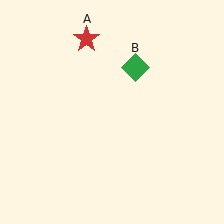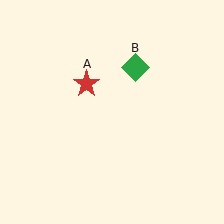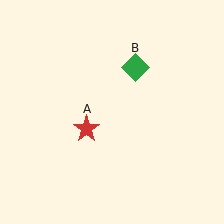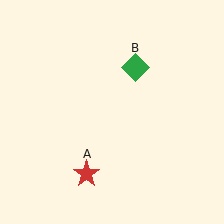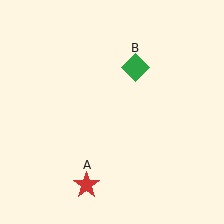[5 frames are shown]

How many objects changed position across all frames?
1 object changed position: red star (object A).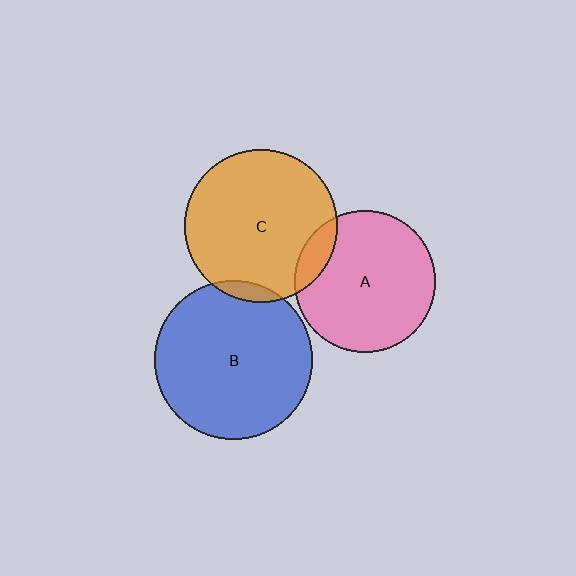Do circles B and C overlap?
Yes.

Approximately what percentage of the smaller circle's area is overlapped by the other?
Approximately 5%.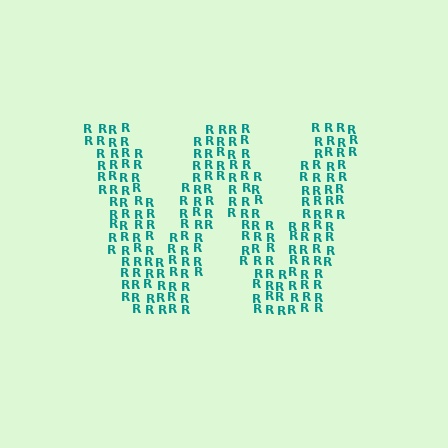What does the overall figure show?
The overall figure shows the letter W.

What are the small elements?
The small elements are letter R's.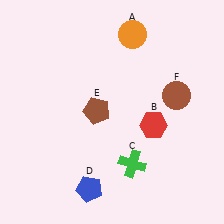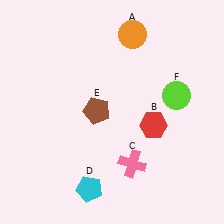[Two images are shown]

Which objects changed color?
C changed from green to pink. D changed from blue to cyan. F changed from brown to lime.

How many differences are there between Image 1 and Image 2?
There are 3 differences between the two images.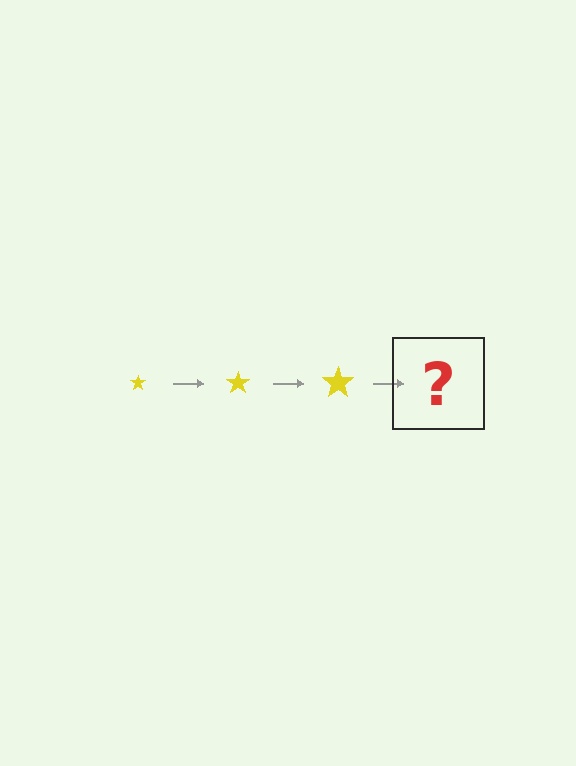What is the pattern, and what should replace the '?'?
The pattern is that the star gets progressively larger each step. The '?' should be a yellow star, larger than the previous one.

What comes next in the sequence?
The next element should be a yellow star, larger than the previous one.